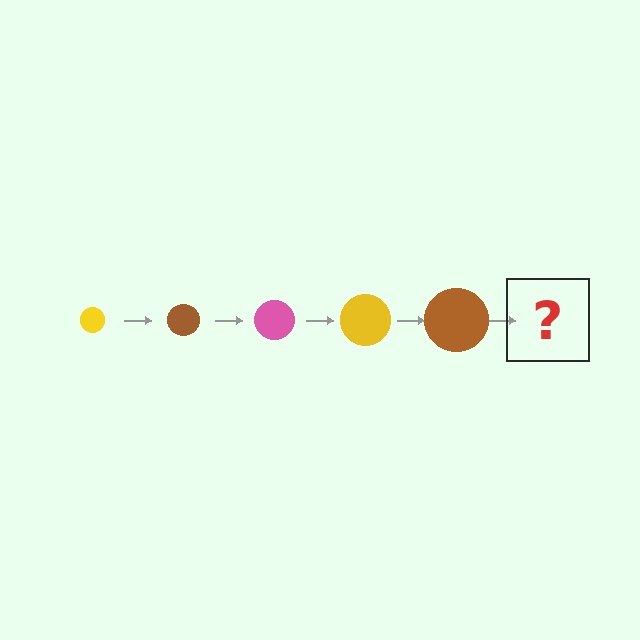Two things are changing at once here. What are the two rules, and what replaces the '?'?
The two rules are that the circle grows larger each step and the color cycles through yellow, brown, and pink. The '?' should be a pink circle, larger than the previous one.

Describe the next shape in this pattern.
It should be a pink circle, larger than the previous one.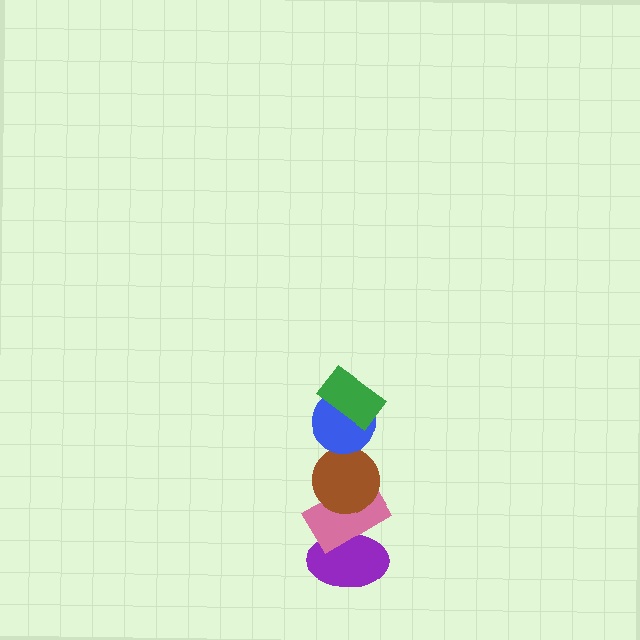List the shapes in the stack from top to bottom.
From top to bottom: the green rectangle, the blue circle, the brown circle, the pink rectangle, the purple ellipse.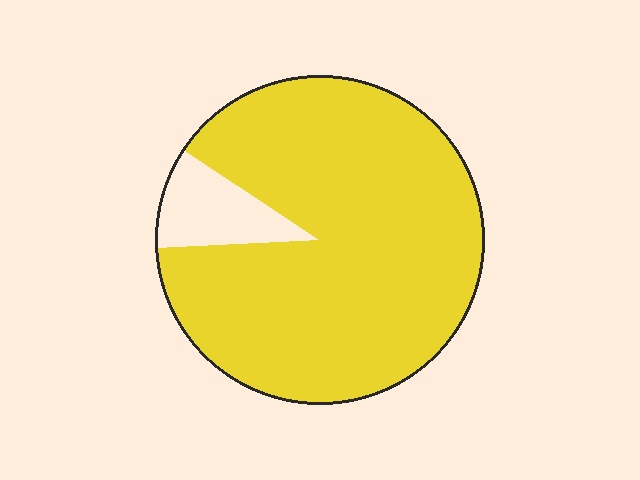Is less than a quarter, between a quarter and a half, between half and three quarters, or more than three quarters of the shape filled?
More than three quarters.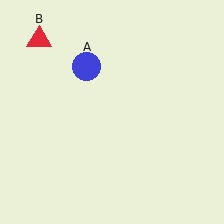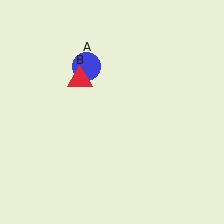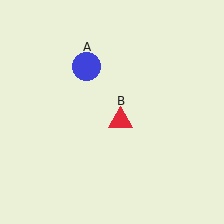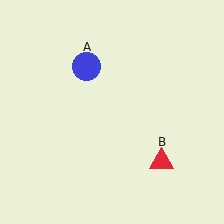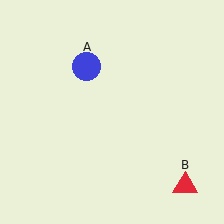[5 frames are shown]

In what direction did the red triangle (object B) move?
The red triangle (object B) moved down and to the right.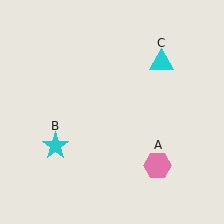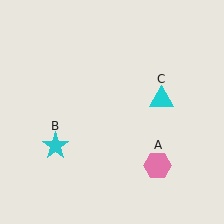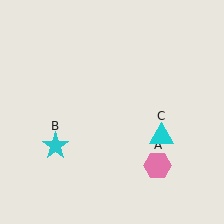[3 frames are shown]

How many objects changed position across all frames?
1 object changed position: cyan triangle (object C).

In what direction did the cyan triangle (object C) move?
The cyan triangle (object C) moved down.